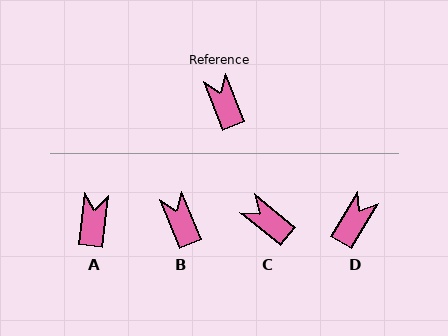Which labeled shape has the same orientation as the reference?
B.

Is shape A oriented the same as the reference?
No, it is off by about 29 degrees.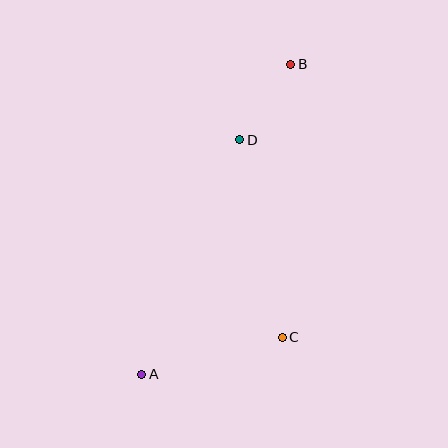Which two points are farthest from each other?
Points A and B are farthest from each other.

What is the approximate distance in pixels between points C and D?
The distance between C and D is approximately 202 pixels.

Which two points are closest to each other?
Points B and D are closest to each other.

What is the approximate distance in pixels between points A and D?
The distance between A and D is approximately 254 pixels.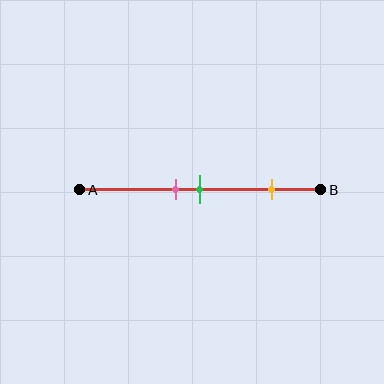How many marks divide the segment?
There are 3 marks dividing the segment.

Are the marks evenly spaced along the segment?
No, the marks are not evenly spaced.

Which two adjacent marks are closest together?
The pink and green marks are the closest adjacent pair.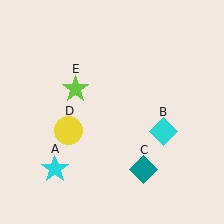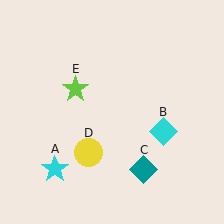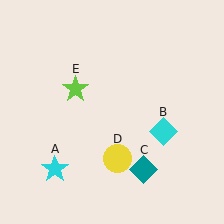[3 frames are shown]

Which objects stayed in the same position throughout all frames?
Cyan star (object A) and cyan diamond (object B) and teal diamond (object C) and lime star (object E) remained stationary.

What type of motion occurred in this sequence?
The yellow circle (object D) rotated counterclockwise around the center of the scene.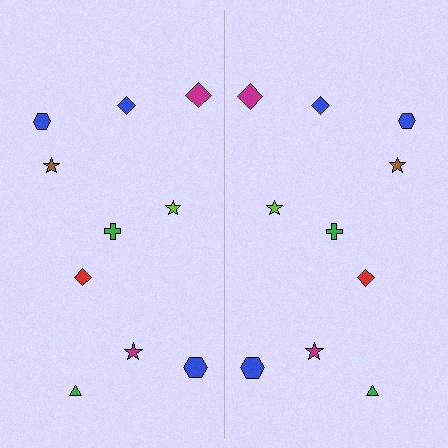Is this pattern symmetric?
Yes, this pattern has bilateral (reflection) symmetry.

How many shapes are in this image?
There are 20 shapes in this image.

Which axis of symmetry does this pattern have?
The pattern has a vertical axis of symmetry running through the center of the image.